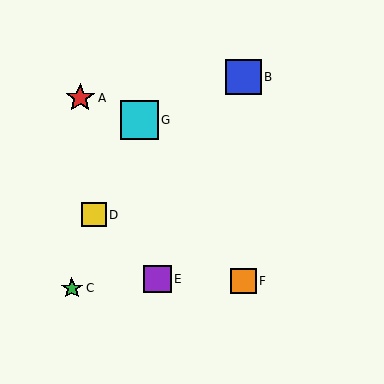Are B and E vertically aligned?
No, B is at x≈244 and E is at x≈158.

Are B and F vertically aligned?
Yes, both are at x≈244.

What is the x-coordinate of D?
Object D is at x≈94.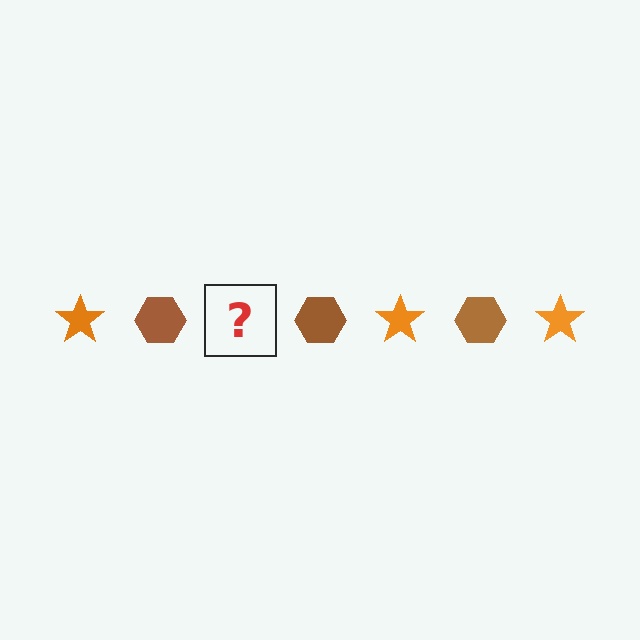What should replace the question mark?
The question mark should be replaced with an orange star.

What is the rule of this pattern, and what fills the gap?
The rule is that the pattern alternates between orange star and brown hexagon. The gap should be filled with an orange star.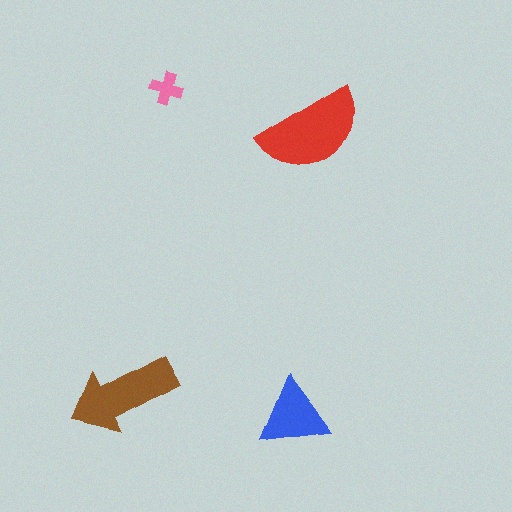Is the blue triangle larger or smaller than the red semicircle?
Smaller.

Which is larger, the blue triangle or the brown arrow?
The brown arrow.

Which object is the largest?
The red semicircle.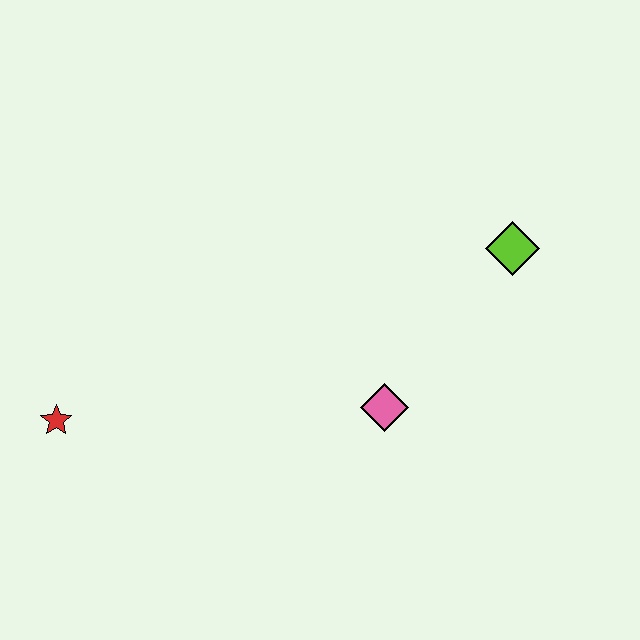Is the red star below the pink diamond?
Yes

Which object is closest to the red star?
The pink diamond is closest to the red star.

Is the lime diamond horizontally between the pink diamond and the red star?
No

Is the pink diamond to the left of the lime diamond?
Yes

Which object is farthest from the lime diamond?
The red star is farthest from the lime diamond.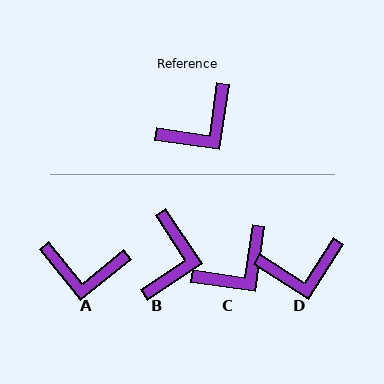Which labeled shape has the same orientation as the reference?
C.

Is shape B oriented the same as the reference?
No, it is off by about 42 degrees.